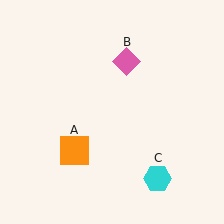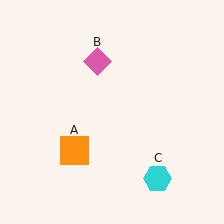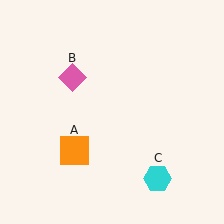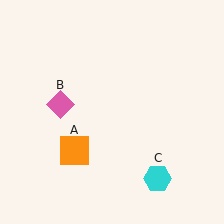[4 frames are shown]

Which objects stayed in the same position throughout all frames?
Orange square (object A) and cyan hexagon (object C) remained stationary.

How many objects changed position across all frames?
1 object changed position: pink diamond (object B).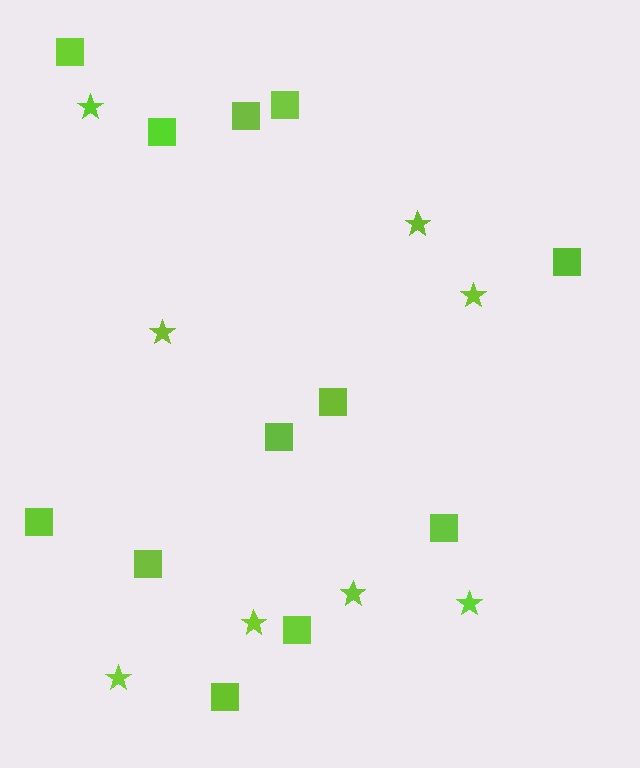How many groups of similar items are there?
There are 2 groups: one group of stars (8) and one group of squares (12).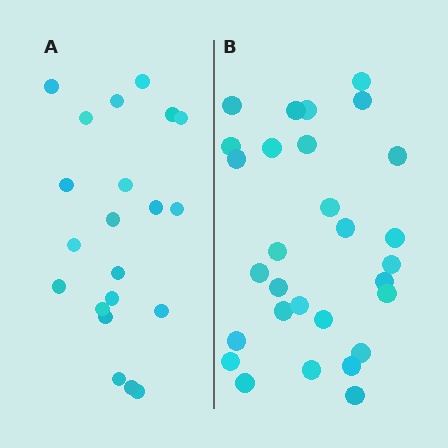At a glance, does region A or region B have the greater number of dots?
Region B (the right region) has more dots.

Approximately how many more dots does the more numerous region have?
Region B has roughly 8 or so more dots than region A.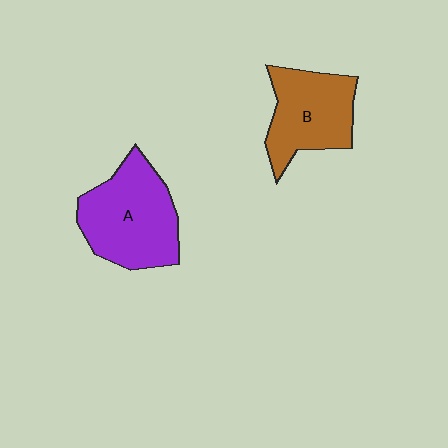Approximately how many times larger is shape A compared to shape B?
Approximately 1.2 times.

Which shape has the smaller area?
Shape B (brown).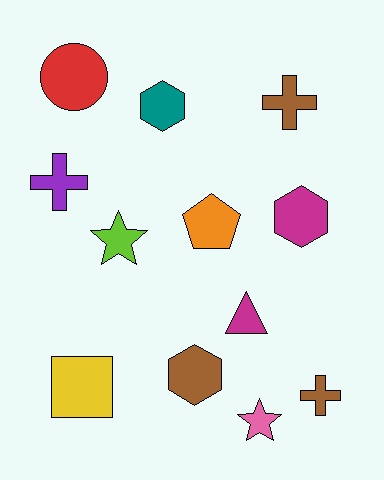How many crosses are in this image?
There are 3 crosses.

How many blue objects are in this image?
There are no blue objects.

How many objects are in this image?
There are 12 objects.